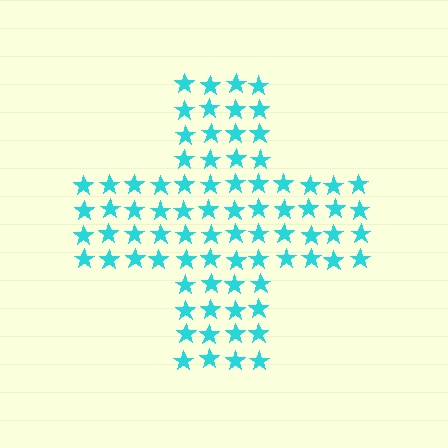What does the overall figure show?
The overall figure shows a cross.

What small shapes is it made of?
It is made of small stars.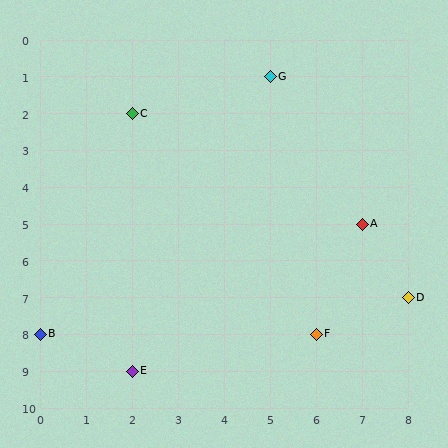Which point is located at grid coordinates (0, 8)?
Point B is at (0, 8).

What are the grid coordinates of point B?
Point B is at grid coordinates (0, 8).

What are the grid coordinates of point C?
Point C is at grid coordinates (2, 2).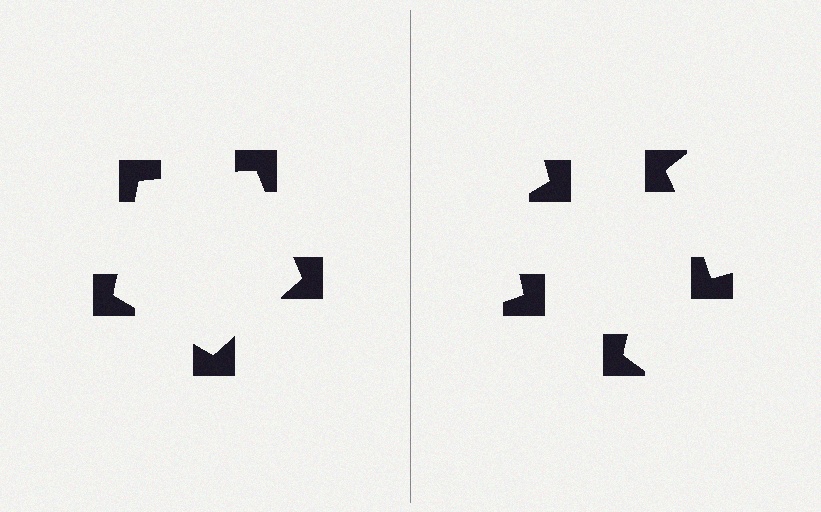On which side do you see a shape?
An illusory pentagon appears on the left side. On the right side the wedge cuts are rotated, so no coherent shape forms.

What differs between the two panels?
The notched squares are positioned identically on both sides; only the wedge orientations differ. On the left they align to a pentagon; on the right they are misaligned.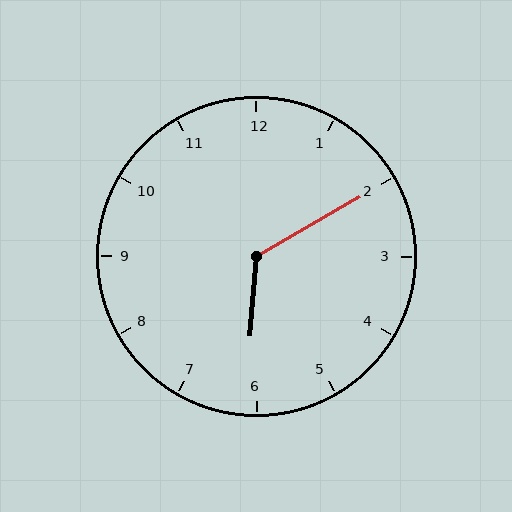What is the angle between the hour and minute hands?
Approximately 125 degrees.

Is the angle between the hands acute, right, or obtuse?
It is obtuse.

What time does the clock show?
6:10.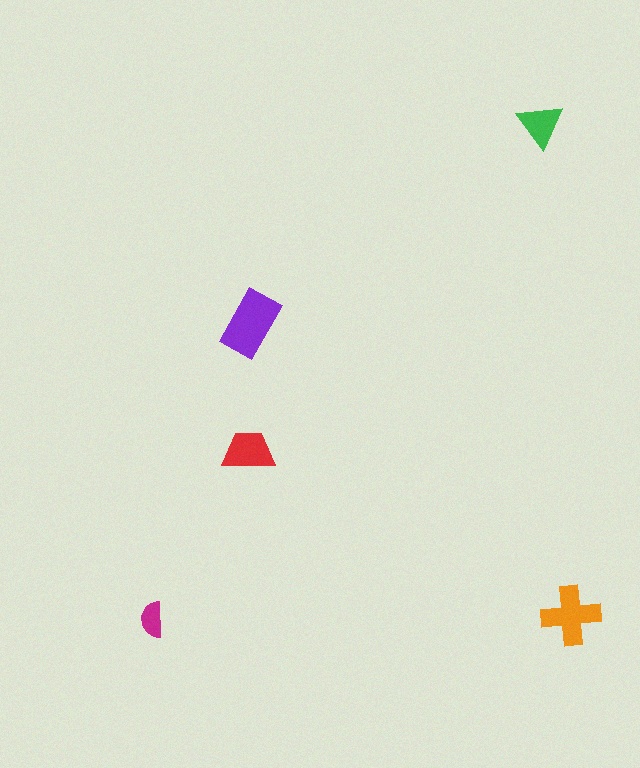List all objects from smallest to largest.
The magenta semicircle, the green triangle, the red trapezoid, the orange cross, the purple rectangle.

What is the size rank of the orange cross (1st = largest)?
2nd.